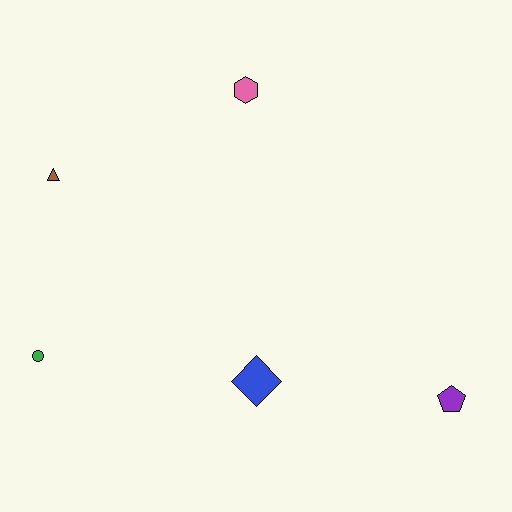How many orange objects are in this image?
There are no orange objects.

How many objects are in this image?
There are 5 objects.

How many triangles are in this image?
There is 1 triangle.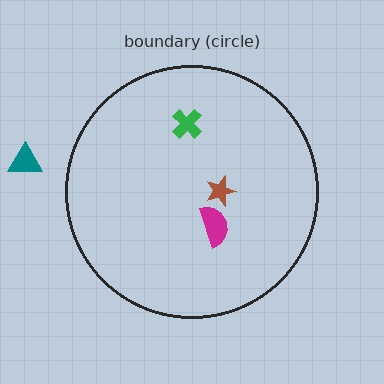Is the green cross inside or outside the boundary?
Inside.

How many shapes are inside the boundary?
3 inside, 1 outside.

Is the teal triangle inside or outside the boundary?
Outside.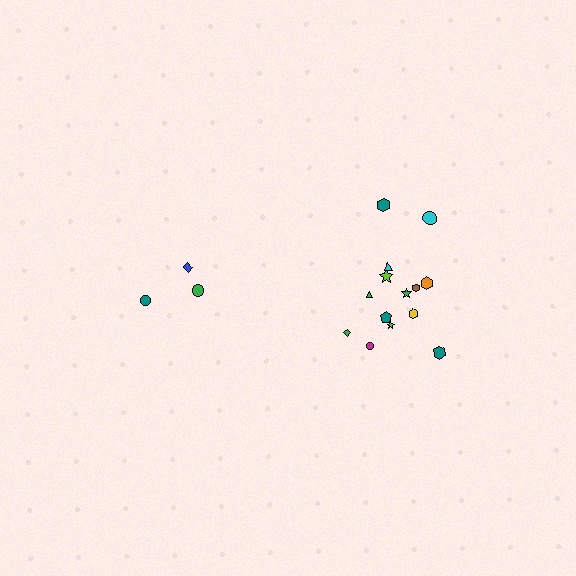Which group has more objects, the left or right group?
The right group.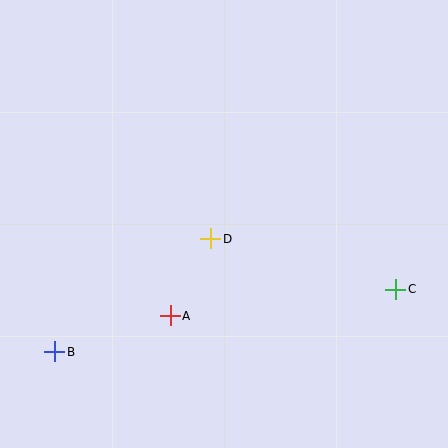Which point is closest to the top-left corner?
Point D is closest to the top-left corner.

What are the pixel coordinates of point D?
Point D is at (211, 239).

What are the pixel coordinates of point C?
Point C is at (396, 289).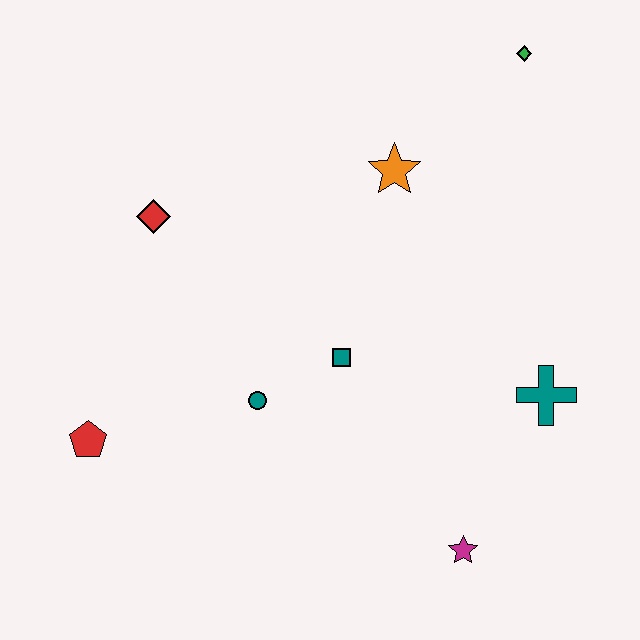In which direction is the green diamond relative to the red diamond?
The green diamond is to the right of the red diamond.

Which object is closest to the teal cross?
The magenta star is closest to the teal cross.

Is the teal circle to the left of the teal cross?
Yes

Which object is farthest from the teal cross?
The red pentagon is farthest from the teal cross.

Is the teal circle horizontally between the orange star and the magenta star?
No